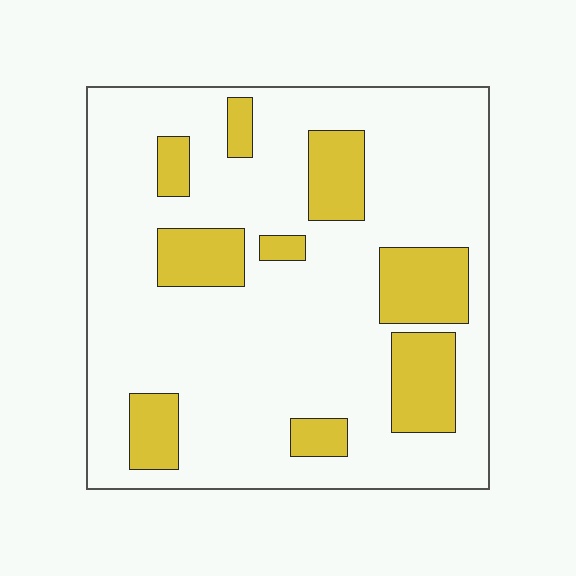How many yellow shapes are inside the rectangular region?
9.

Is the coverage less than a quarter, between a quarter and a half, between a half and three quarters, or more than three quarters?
Less than a quarter.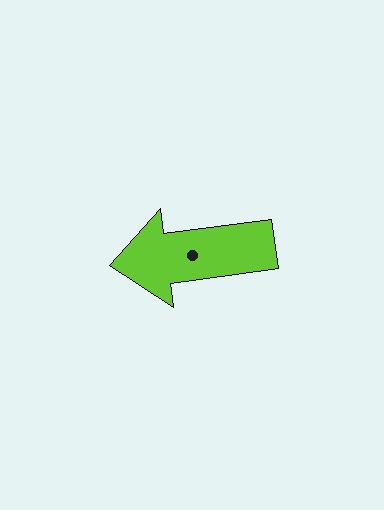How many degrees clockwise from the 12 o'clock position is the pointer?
Approximately 263 degrees.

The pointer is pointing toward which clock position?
Roughly 9 o'clock.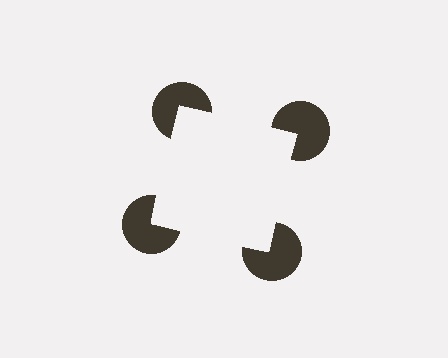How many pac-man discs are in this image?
There are 4 — one at each vertex of the illusory square.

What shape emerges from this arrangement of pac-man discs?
An illusory square — its edges are inferred from the aligned wedge cuts in the pac-man discs, not physically drawn.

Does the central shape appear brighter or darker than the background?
It typically appears slightly brighter than the background, even though no actual brightness change is drawn.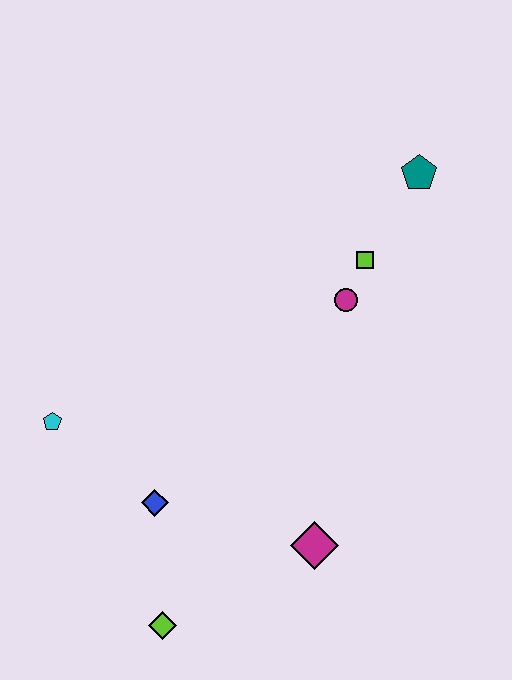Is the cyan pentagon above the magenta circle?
No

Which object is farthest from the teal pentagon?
The lime diamond is farthest from the teal pentagon.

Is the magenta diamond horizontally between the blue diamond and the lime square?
Yes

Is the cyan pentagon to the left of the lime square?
Yes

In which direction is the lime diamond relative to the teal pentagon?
The lime diamond is below the teal pentagon.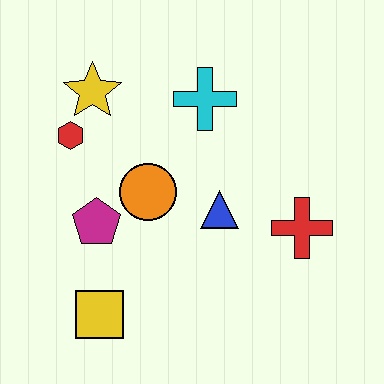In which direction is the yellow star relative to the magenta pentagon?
The yellow star is above the magenta pentagon.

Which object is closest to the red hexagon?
The yellow star is closest to the red hexagon.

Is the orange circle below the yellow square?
No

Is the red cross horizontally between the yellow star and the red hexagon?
No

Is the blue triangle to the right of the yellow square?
Yes